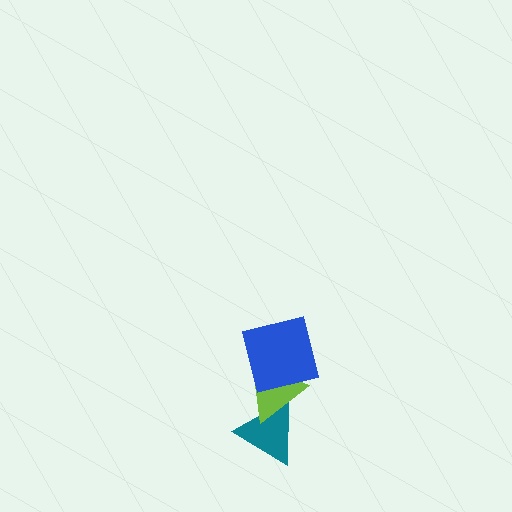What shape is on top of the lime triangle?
The blue square is on top of the lime triangle.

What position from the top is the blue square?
The blue square is 1st from the top.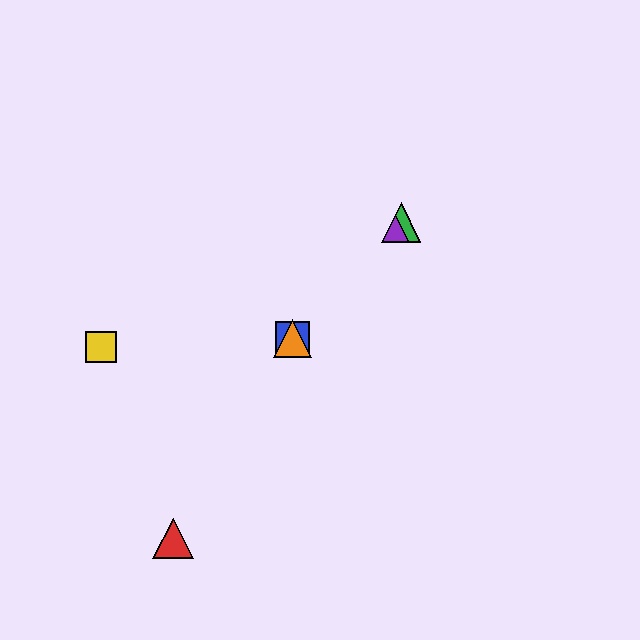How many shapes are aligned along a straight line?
4 shapes (the blue square, the green triangle, the purple triangle, the orange triangle) are aligned along a straight line.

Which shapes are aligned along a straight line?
The blue square, the green triangle, the purple triangle, the orange triangle are aligned along a straight line.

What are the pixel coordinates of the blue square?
The blue square is at (292, 339).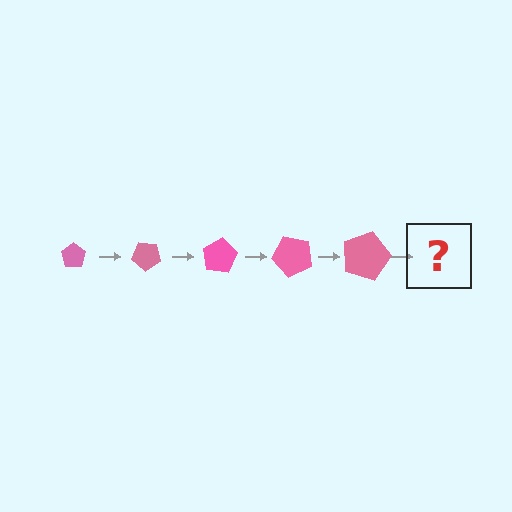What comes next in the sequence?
The next element should be a pentagon, larger than the previous one and rotated 200 degrees from the start.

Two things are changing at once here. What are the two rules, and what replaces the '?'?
The two rules are that the pentagon grows larger each step and it rotates 40 degrees each step. The '?' should be a pentagon, larger than the previous one and rotated 200 degrees from the start.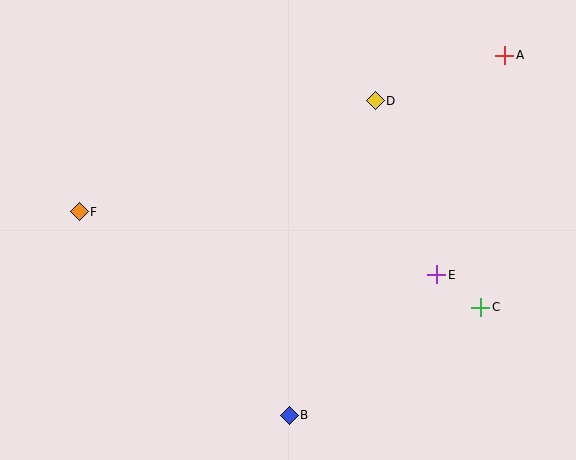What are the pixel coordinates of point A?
Point A is at (505, 55).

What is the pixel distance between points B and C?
The distance between B and C is 220 pixels.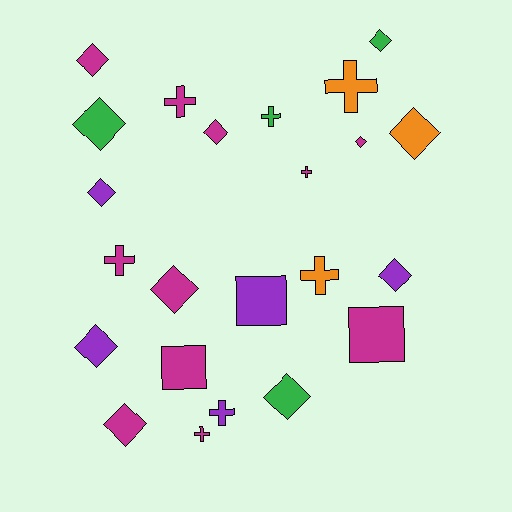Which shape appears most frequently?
Diamond, with 12 objects.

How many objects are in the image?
There are 23 objects.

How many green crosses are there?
There is 1 green cross.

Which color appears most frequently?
Magenta, with 11 objects.